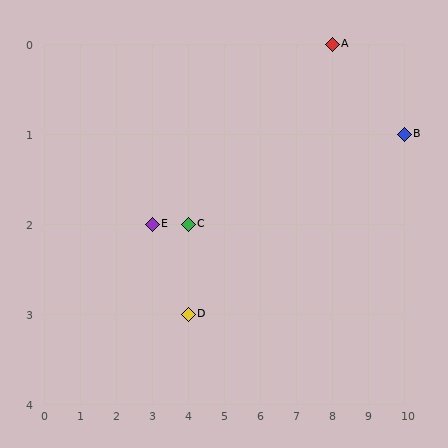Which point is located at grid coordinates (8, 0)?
Point A is at (8, 0).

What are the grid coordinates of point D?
Point D is at grid coordinates (4, 3).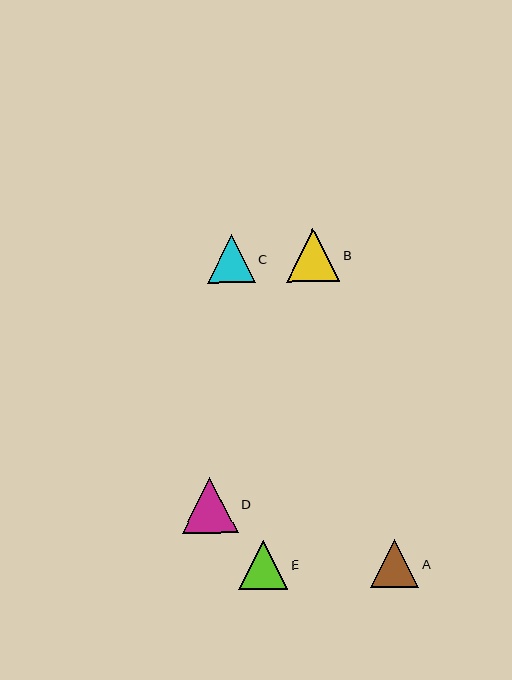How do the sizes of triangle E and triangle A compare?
Triangle E and triangle A are approximately the same size.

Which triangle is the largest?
Triangle D is the largest with a size of approximately 56 pixels.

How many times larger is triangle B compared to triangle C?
Triangle B is approximately 1.1 times the size of triangle C.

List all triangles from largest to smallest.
From largest to smallest: D, B, E, A, C.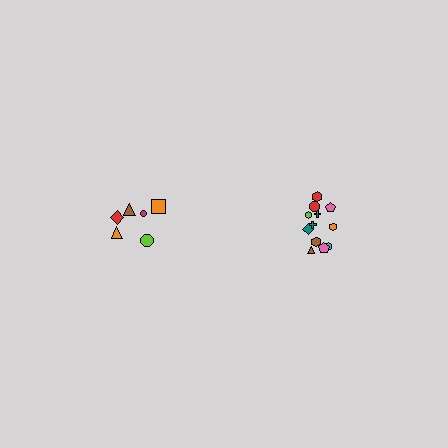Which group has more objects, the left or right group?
The right group.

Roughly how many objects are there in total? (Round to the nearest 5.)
Roughly 20 objects in total.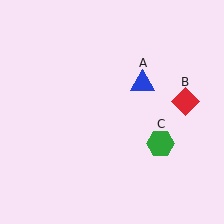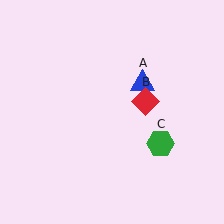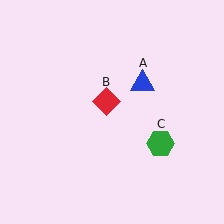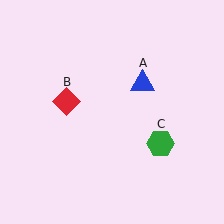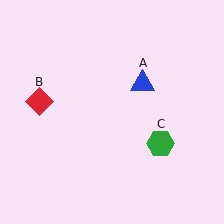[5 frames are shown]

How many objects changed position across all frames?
1 object changed position: red diamond (object B).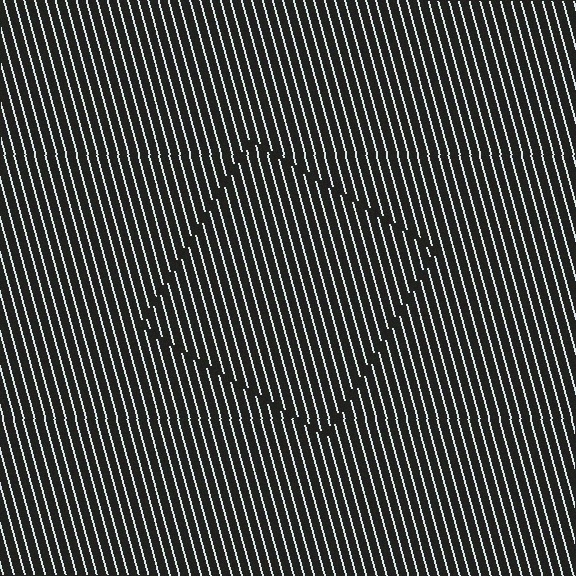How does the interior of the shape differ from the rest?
The interior of the shape contains the same grating, shifted by half a period — the contour is defined by the phase discontinuity where line-ends from the inner and outer gratings abut.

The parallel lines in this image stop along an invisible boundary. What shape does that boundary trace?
An illusory square. The interior of the shape contains the same grating, shifted by half a period — the contour is defined by the phase discontinuity where line-ends from the inner and outer gratings abut.